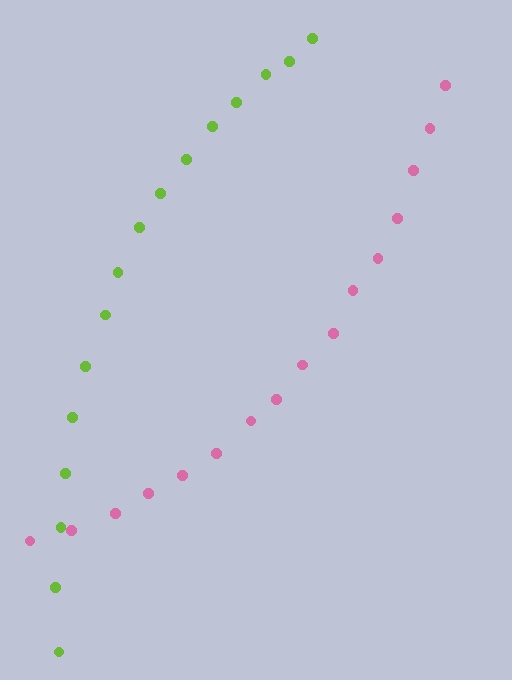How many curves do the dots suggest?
There are 2 distinct paths.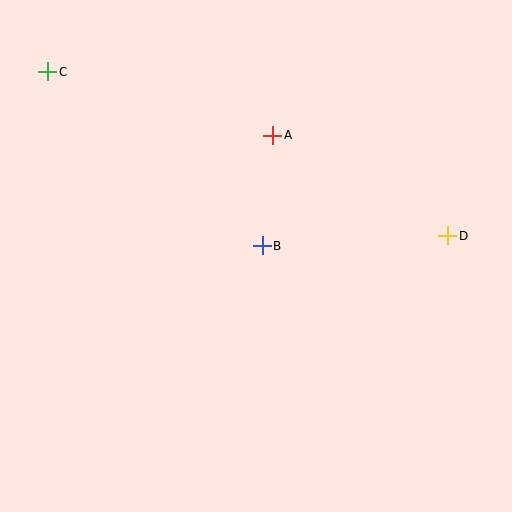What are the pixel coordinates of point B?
Point B is at (262, 246).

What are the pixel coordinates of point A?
Point A is at (273, 135).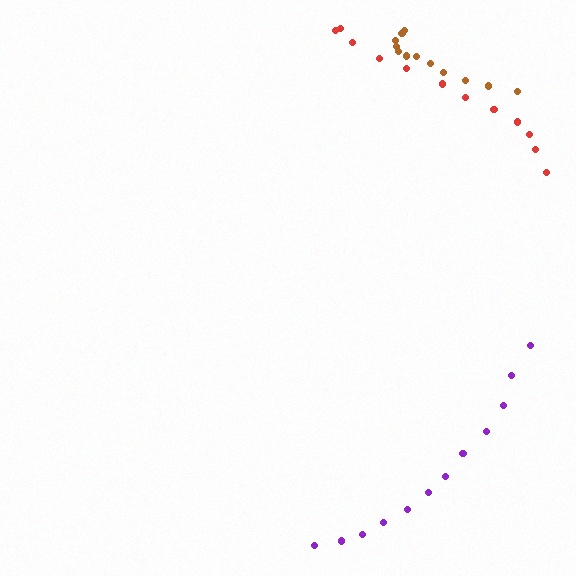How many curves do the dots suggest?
There are 3 distinct paths.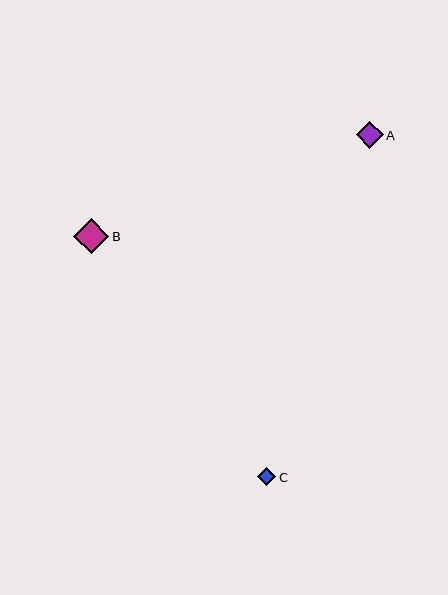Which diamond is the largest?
Diamond B is the largest with a size of approximately 35 pixels.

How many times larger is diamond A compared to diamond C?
Diamond A is approximately 1.5 times the size of diamond C.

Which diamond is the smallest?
Diamond C is the smallest with a size of approximately 18 pixels.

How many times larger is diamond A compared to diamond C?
Diamond A is approximately 1.5 times the size of diamond C.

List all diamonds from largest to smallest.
From largest to smallest: B, A, C.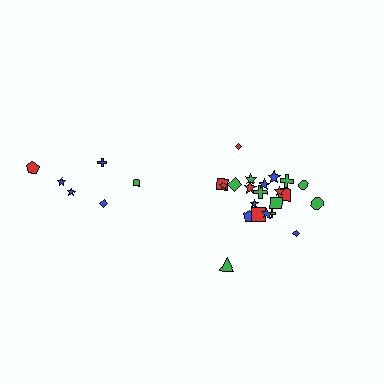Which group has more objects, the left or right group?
The right group.